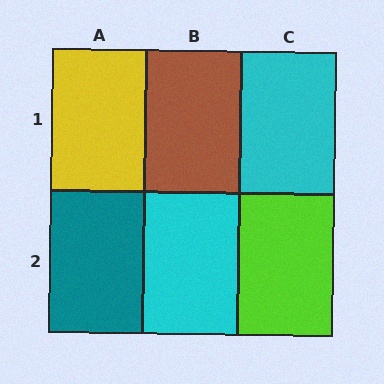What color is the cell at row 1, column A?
Yellow.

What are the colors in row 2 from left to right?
Teal, cyan, lime.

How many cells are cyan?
2 cells are cyan.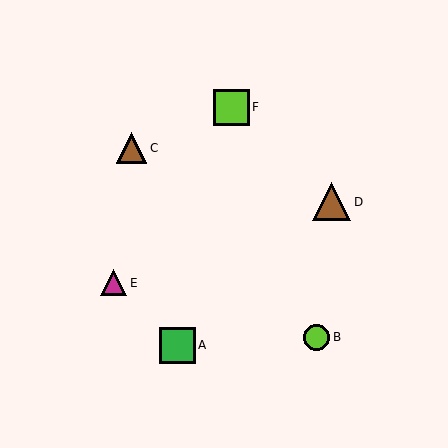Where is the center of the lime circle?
The center of the lime circle is at (317, 337).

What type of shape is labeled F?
Shape F is a lime square.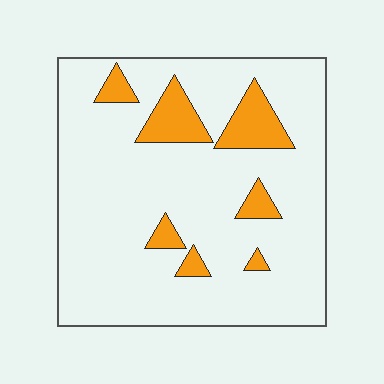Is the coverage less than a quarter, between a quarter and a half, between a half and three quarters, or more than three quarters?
Less than a quarter.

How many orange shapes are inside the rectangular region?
7.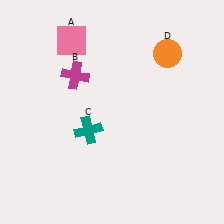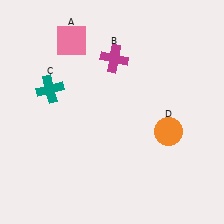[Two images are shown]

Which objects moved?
The objects that moved are: the magenta cross (B), the teal cross (C), the orange circle (D).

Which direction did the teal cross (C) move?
The teal cross (C) moved up.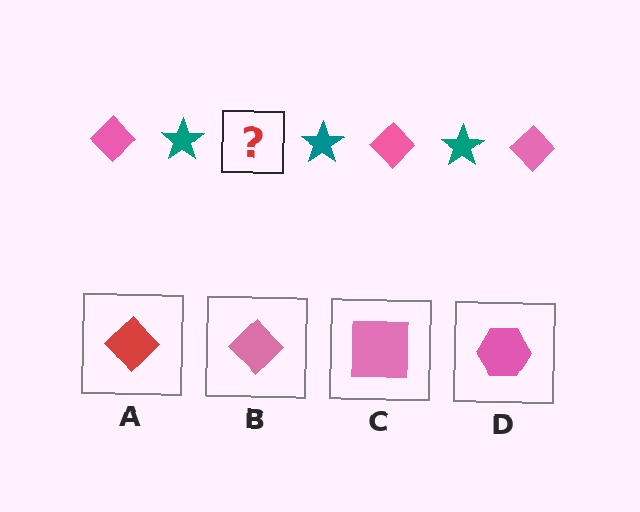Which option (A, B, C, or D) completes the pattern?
B.